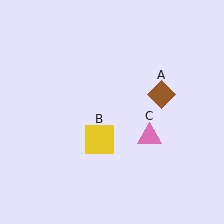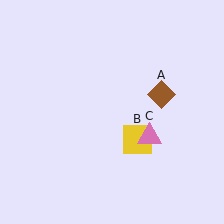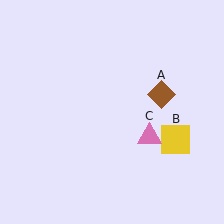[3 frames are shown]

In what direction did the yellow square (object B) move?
The yellow square (object B) moved right.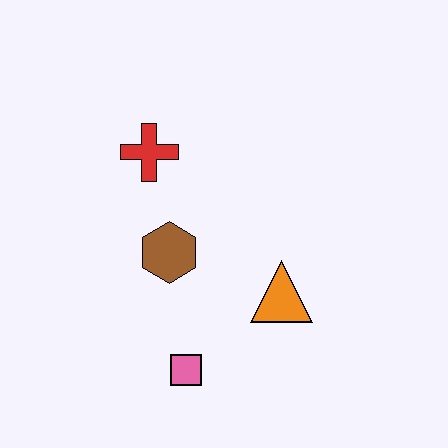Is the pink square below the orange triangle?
Yes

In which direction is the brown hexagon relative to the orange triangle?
The brown hexagon is to the left of the orange triangle.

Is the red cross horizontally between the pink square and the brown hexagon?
No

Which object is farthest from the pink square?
The red cross is farthest from the pink square.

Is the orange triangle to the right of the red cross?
Yes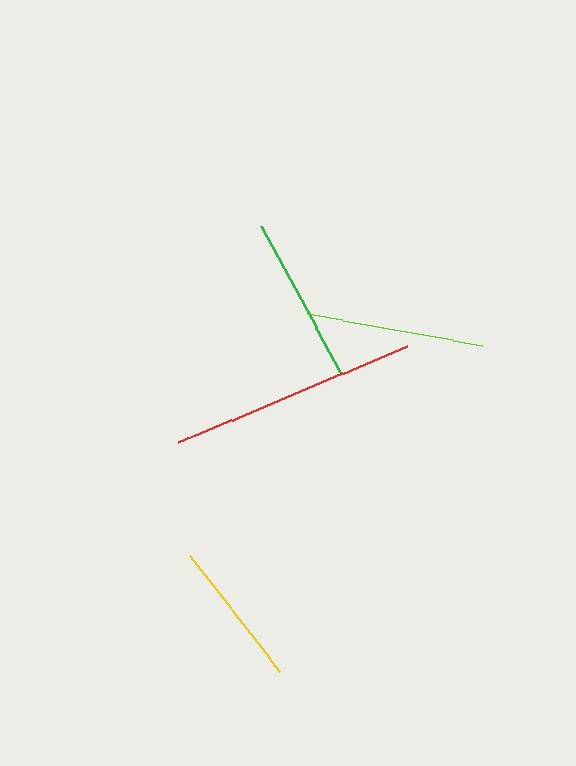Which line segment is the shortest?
The yellow line is the shortest at approximately 146 pixels.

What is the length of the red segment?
The red segment is approximately 248 pixels long.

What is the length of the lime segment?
The lime segment is approximately 179 pixels long.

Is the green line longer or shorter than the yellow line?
The green line is longer than the yellow line.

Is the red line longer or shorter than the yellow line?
The red line is longer than the yellow line.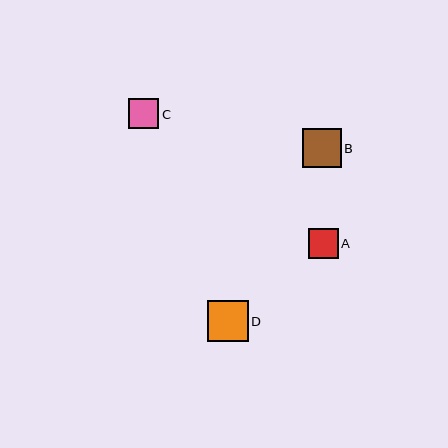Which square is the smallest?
Square A is the smallest with a size of approximately 30 pixels.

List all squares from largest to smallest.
From largest to smallest: D, B, C, A.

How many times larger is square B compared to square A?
Square B is approximately 1.3 times the size of square A.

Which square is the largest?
Square D is the largest with a size of approximately 41 pixels.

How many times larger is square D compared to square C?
Square D is approximately 1.3 times the size of square C.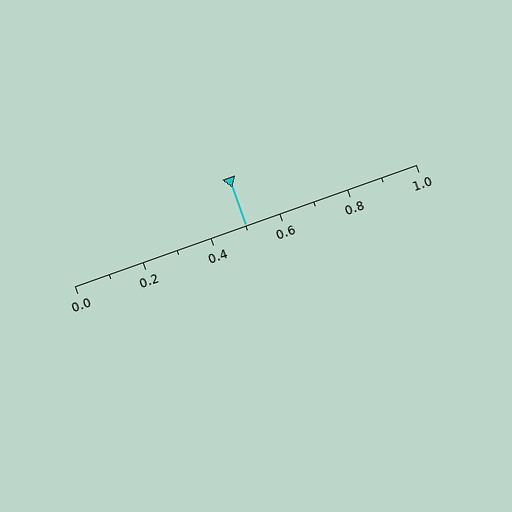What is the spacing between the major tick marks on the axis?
The major ticks are spaced 0.2 apart.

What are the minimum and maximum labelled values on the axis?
The axis runs from 0.0 to 1.0.